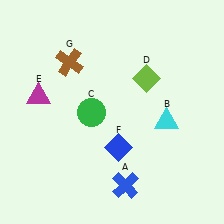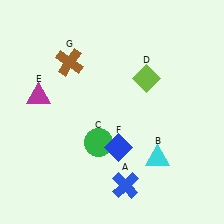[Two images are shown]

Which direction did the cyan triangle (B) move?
The cyan triangle (B) moved down.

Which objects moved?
The objects that moved are: the cyan triangle (B), the green circle (C).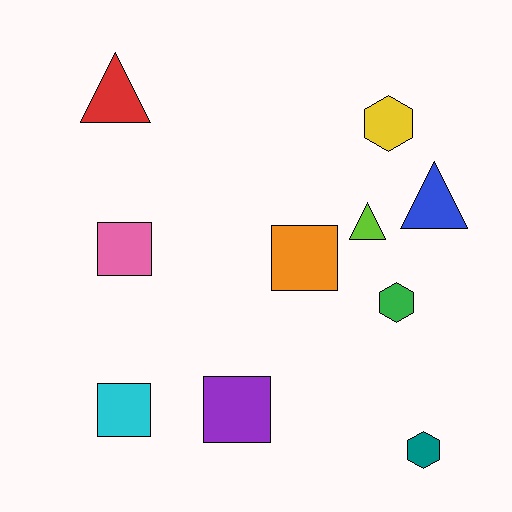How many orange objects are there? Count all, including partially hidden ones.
There is 1 orange object.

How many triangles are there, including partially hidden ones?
There are 3 triangles.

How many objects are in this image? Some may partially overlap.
There are 10 objects.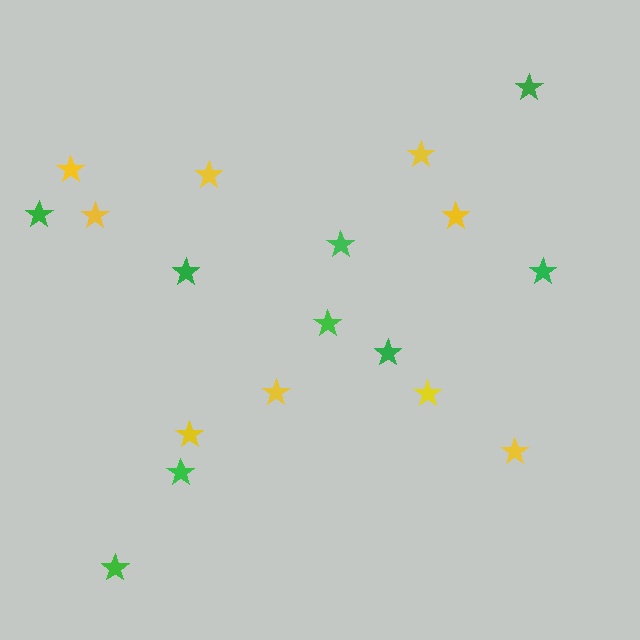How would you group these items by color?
There are 2 groups: one group of yellow stars (9) and one group of green stars (9).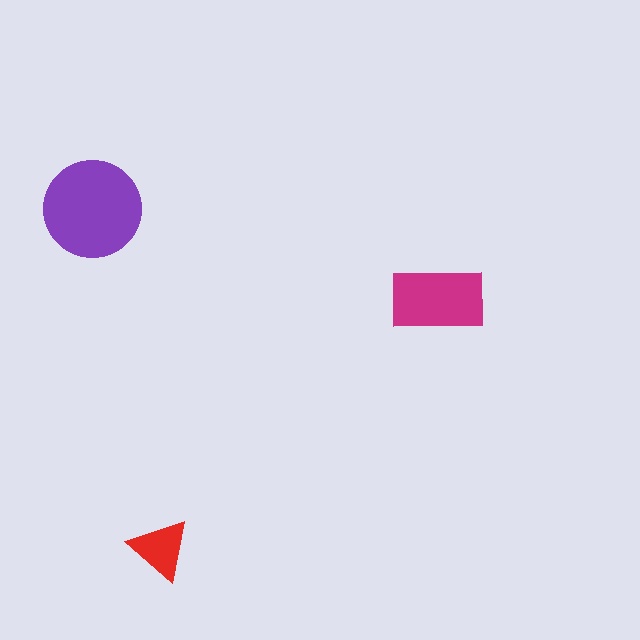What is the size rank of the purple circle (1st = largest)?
1st.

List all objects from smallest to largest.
The red triangle, the magenta rectangle, the purple circle.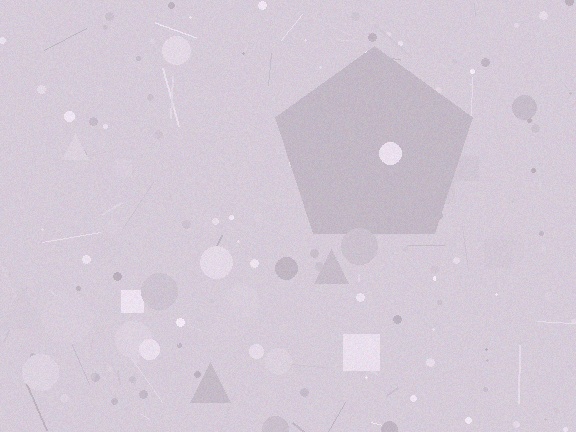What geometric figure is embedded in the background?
A pentagon is embedded in the background.